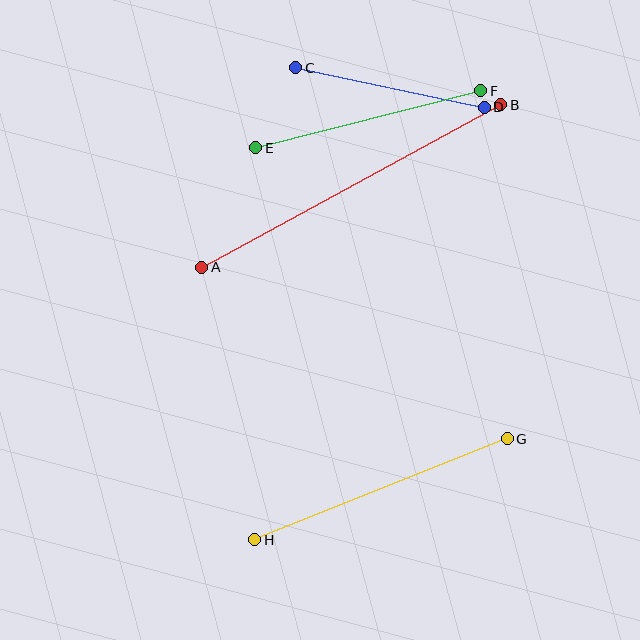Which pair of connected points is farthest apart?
Points A and B are farthest apart.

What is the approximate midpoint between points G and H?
The midpoint is at approximately (381, 489) pixels.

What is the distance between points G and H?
The distance is approximately 272 pixels.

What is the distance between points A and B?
The distance is approximately 340 pixels.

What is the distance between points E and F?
The distance is approximately 232 pixels.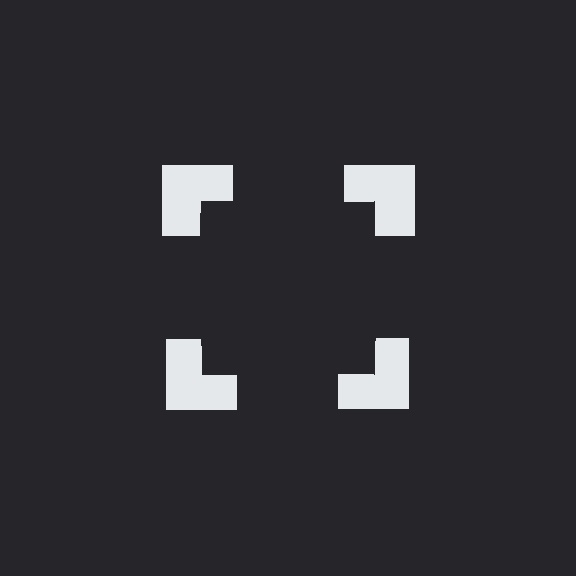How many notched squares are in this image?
There are 4 — one at each vertex of the illusory square.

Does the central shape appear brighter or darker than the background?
It typically appears slightly darker than the background, even though no actual brightness change is drawn.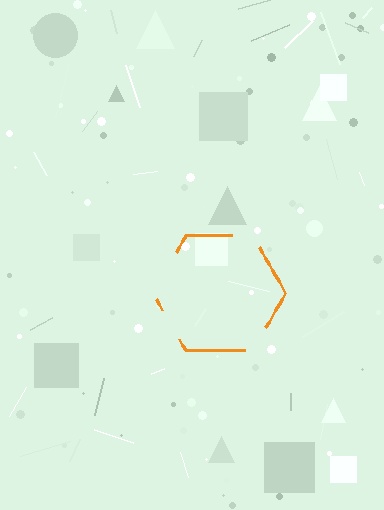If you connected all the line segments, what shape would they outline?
They would outline a hexagon.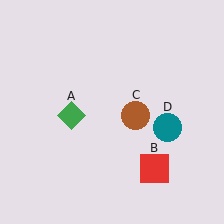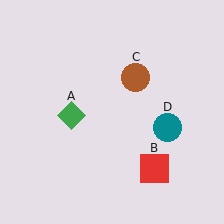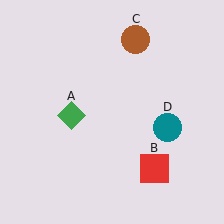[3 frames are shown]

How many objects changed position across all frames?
1 object changed position: brown circle (object C).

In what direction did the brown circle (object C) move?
The brown circle (object C) moved up.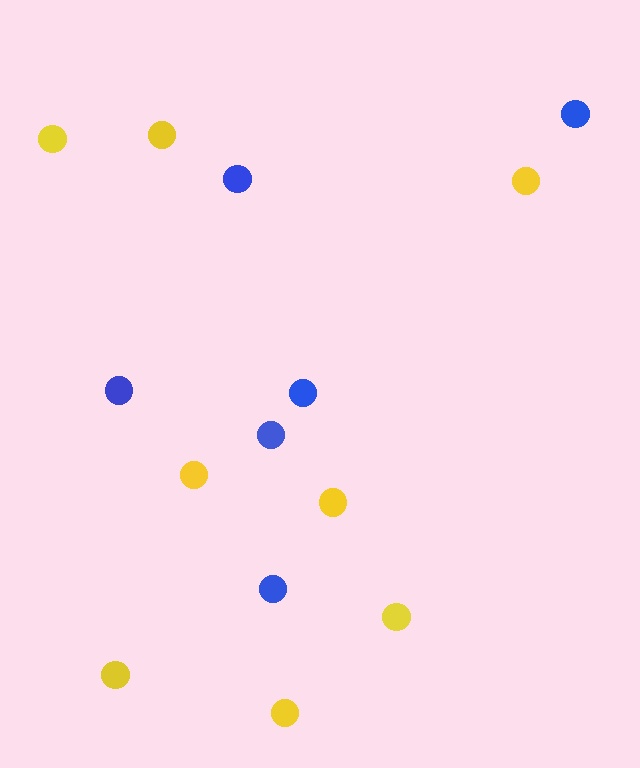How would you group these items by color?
There are 2 groups: one group of yellow circles (8) and one group of blue circles (6).